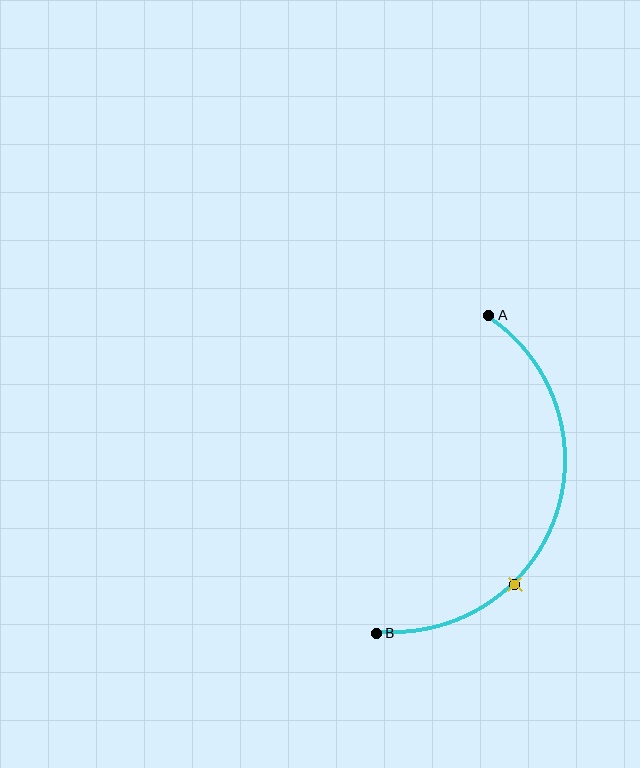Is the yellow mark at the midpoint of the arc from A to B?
No. The yellow mark lies on the arc but is closer to endpoint B. The arc midpoint would be at the point on the curve equidistant along the arc from both A and B.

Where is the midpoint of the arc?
The arc midpoint is the point on the curve farthest from the straight line joining A and B. It sits to the right of that line.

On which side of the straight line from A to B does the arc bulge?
The arc bulges to the right of the straight line connecting A and B.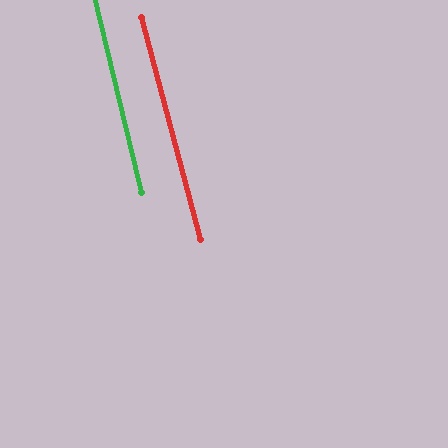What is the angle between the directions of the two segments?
Approximately 1 degree.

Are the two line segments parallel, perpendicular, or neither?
Parallel — their directions differ by only 1.2°.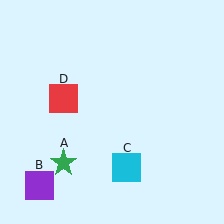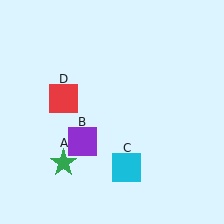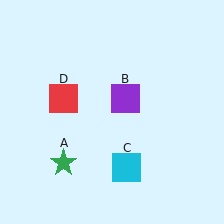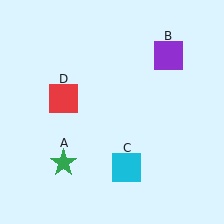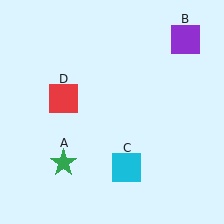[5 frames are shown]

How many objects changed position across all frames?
1 object changed position: purple square (object B).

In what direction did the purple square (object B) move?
The purple square (object B) moved up and to the right.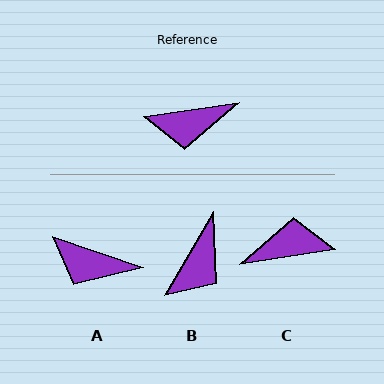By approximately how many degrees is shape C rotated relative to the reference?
Approximately 179 degrees clockwise.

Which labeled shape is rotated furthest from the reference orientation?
C, about 179 degrees away.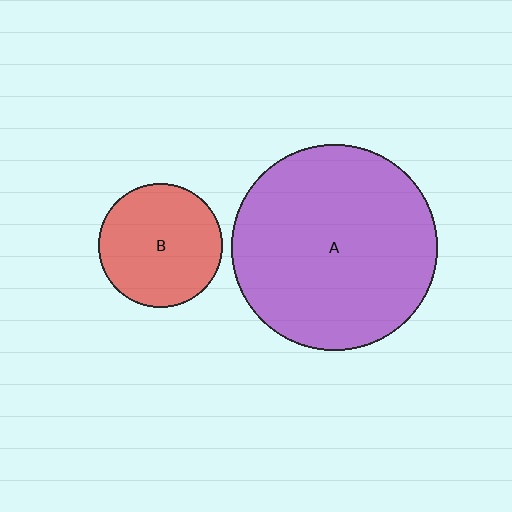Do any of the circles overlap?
No, none of the circles overlap.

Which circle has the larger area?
Circle A (purple).